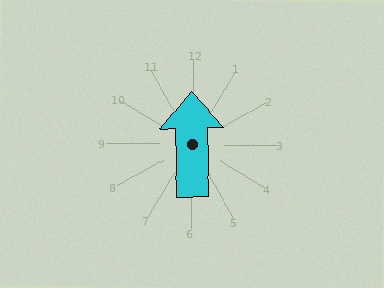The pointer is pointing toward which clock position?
Roughly 12 o'clock.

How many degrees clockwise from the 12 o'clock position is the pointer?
Approximately 358 degrees.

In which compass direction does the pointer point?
North.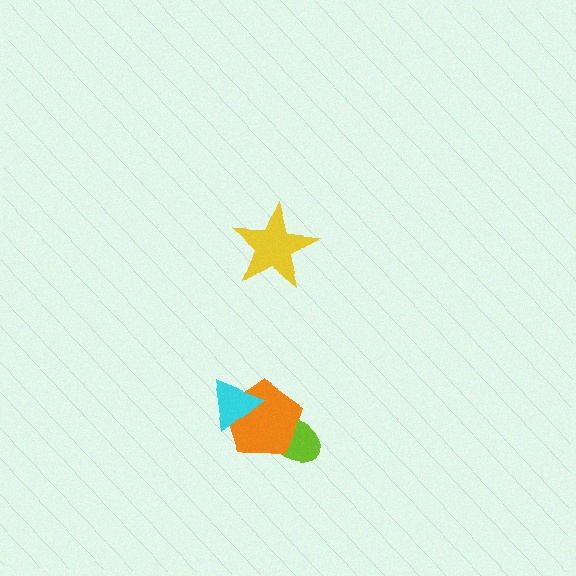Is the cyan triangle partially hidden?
No, no other shape covers it.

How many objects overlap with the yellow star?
0 objects overlap with the yellow star.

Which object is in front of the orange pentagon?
The cyan triangle is in front of the orange pentagon.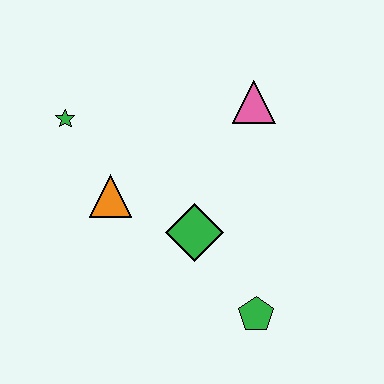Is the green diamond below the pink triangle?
Yes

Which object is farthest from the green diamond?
The green star is farthest from the green diamond.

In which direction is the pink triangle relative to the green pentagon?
The pink triangle is above the green pentagon.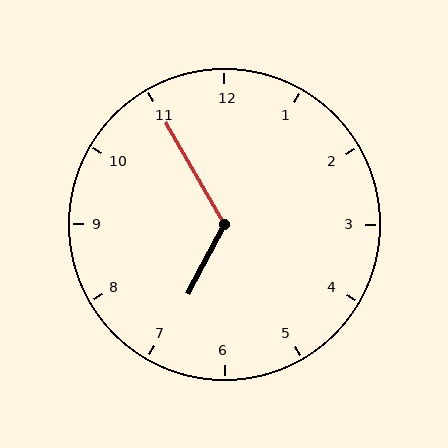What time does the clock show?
6:55.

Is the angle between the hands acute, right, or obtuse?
It is obtuse.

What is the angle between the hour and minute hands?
Approximately 122 degrees.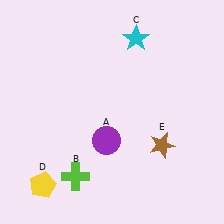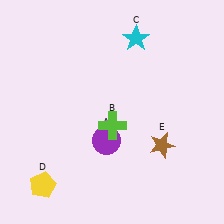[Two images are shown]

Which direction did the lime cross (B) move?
The lime cross (B) moved up.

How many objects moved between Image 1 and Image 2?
1 object moved between the two images.